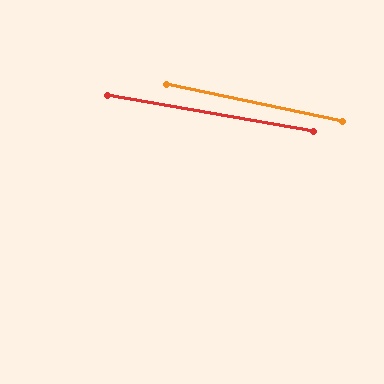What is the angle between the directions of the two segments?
Approximately 2 degrees.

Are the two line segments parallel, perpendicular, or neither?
Parallel — their directions differ by only 1.9°.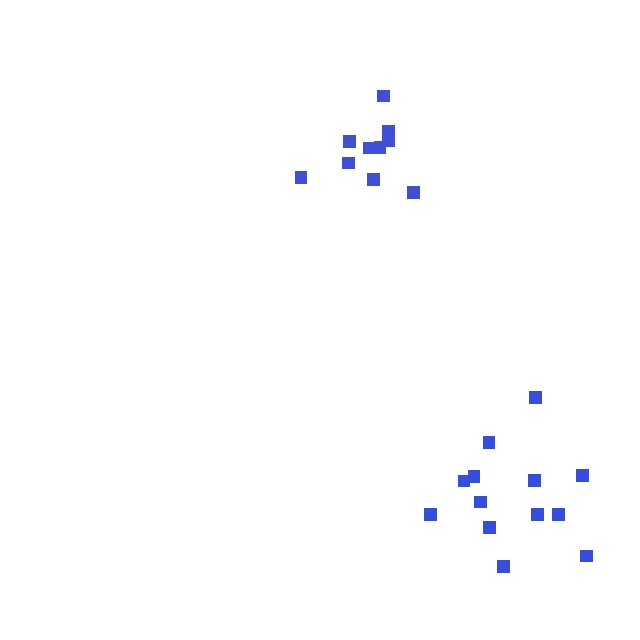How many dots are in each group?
Group 1: 13 dots, Group 2: 10 dots (23 total).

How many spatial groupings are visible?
There are 2 spatial groupings.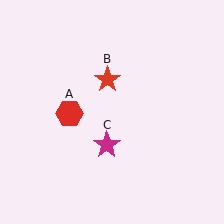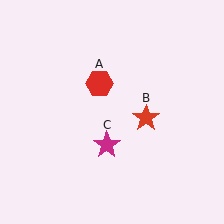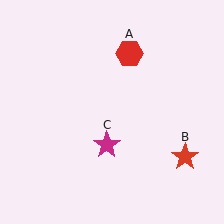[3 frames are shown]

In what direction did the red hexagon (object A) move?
The red hexagon (object A) moved up and to the right.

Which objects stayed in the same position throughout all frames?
Magenta star (object C) remained stationary.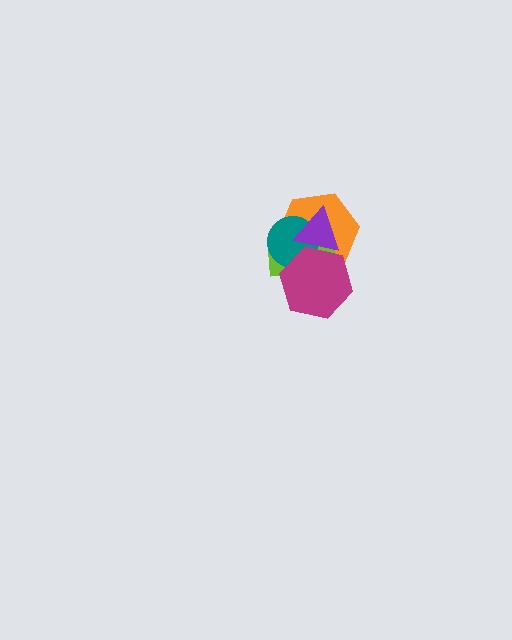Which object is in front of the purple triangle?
The magenta hexagon is in front of the purple triangle.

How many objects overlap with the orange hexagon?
4 objects overlap with the orange hexagon.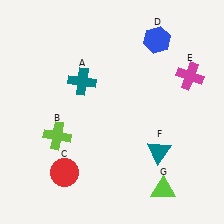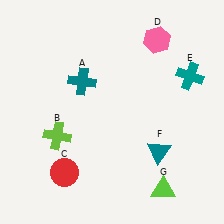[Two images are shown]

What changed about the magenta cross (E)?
In Image 1, E is magenta. In Image 2, it changed to teal.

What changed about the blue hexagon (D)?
In Image 1, D is blue. In Image 2, it changed to pink.